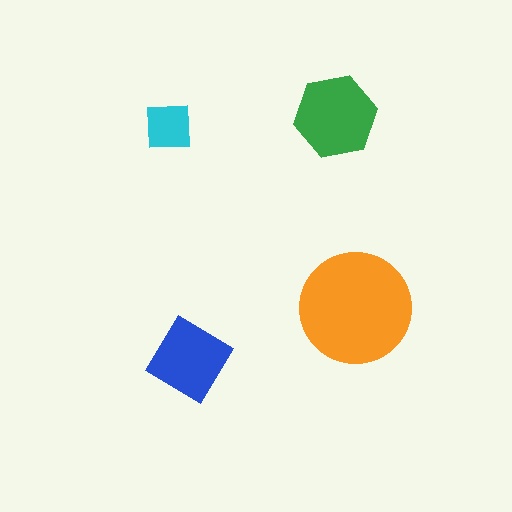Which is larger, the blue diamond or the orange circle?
The orange circle.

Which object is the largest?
The orange circle.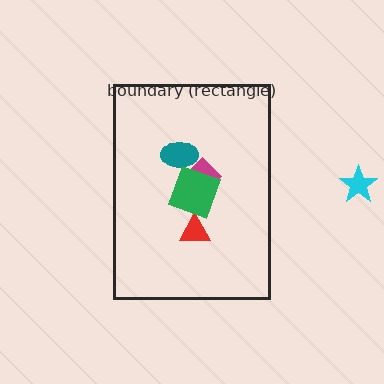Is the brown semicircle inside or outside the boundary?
Inside.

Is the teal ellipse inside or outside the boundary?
Inside.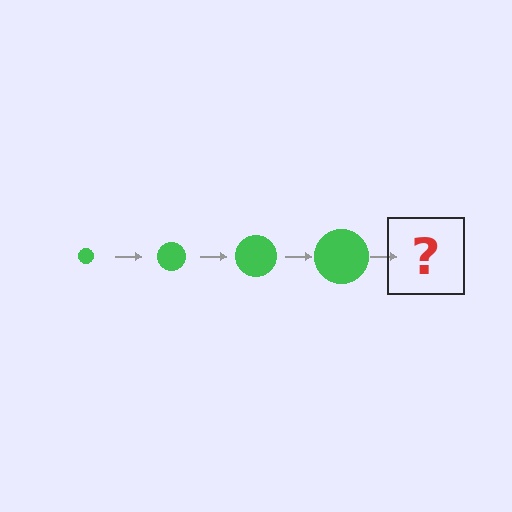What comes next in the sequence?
The next element should be a green circle, larger than the previous one.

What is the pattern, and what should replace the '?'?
The pattern is that the circle gets progressively larger each step. The '?' should be a green circle, larger than the previous one.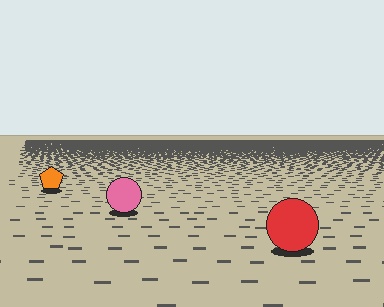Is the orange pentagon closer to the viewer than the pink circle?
No. The pink circle is closer — you can tell from the texture gradient: the ground texture is coarser near it.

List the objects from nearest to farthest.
From nearest to farthest: the red circle, the pink circle, the orange pentagon.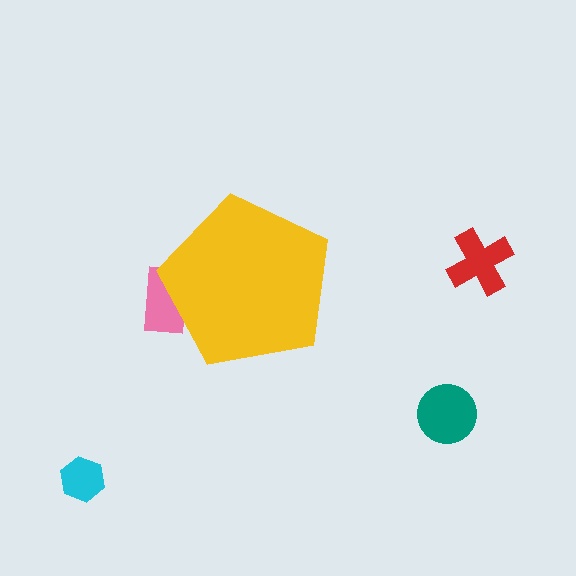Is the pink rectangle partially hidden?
Yes, the pink rectangle is partially hidden behind the yellow pentagon.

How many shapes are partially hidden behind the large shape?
1 shape is partially hidden.